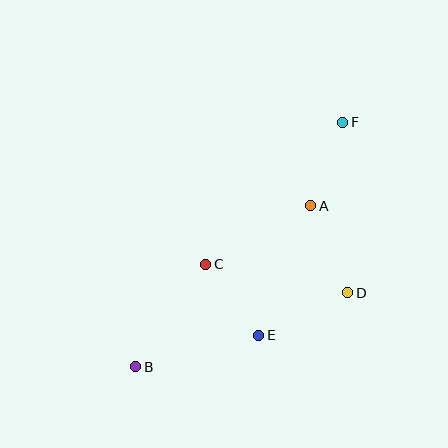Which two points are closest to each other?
Points C and E are closest to each other.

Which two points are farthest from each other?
Points B and F are farthest from each other.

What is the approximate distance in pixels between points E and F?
The distance between E and F is approximately 229 pixels.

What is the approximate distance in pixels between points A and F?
The distance between A and F is approximately 89 pixels.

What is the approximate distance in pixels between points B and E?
The distance between B and E is approximately 127 pixels.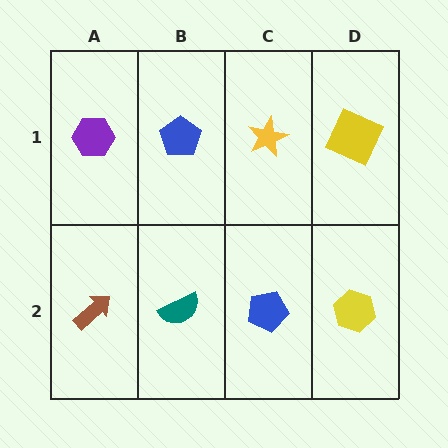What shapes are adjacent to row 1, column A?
A brown arrow (row 2, column A), a blue pentagon (row 1, column B).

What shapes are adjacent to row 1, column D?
A yellow hexagon (row 2, column D), a yellow star (row 1, column C).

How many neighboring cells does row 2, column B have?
3.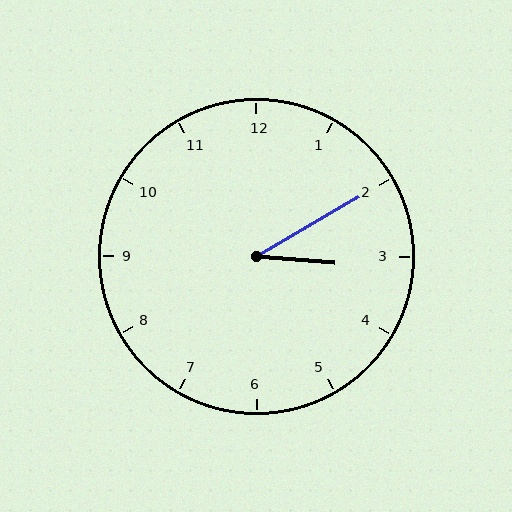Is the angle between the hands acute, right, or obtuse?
It is acute.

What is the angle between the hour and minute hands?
Approximately 35 degrees.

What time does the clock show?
3:10.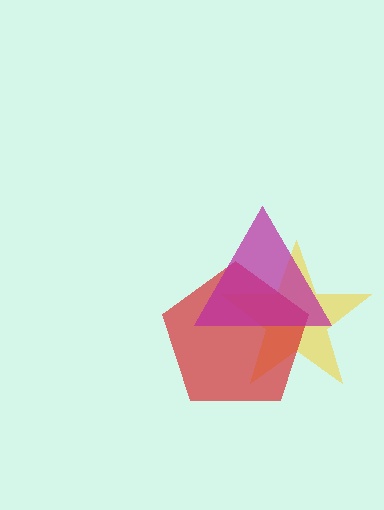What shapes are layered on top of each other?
The layered shapes are: a yellow star, a red pentagon, a magenta triangle.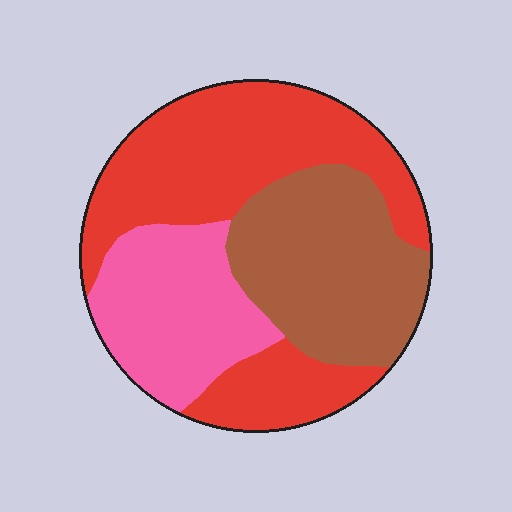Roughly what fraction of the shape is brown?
Brown covers around 30% of the shape.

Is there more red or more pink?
Red.